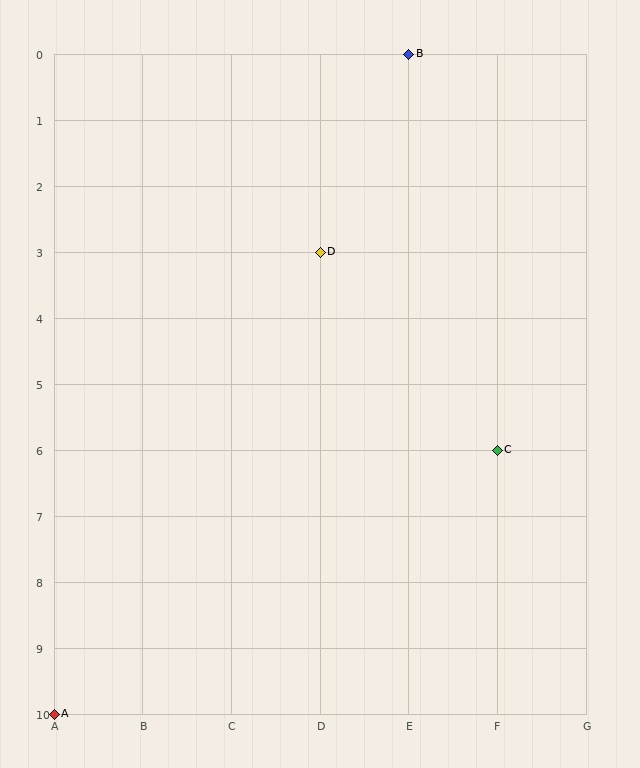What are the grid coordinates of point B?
Point B is at grid coordinates (E, 0).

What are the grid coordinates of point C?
Point C is at grid coordinates (F, 6).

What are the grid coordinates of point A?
Point A is at grid coordinates (A, 10).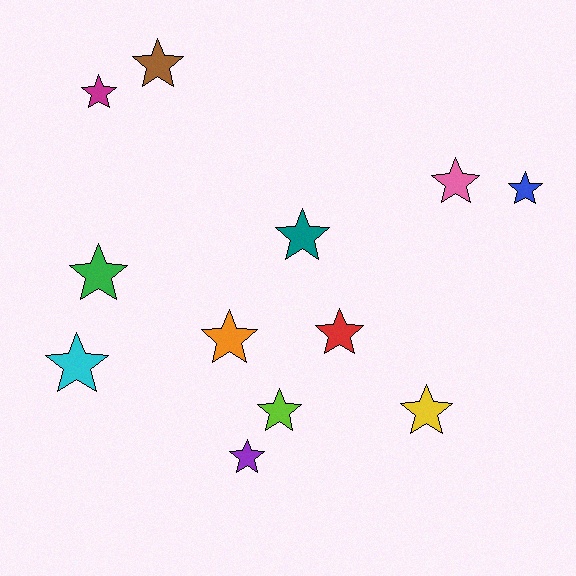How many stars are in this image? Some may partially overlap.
There are 12 stars.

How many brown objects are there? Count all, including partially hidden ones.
There is 1 brown object.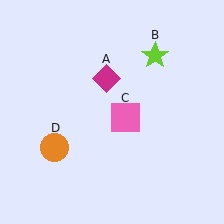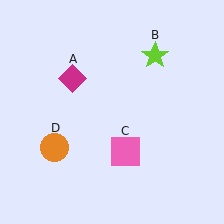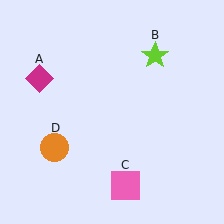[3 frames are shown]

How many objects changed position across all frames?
2 objects changed position: magenta diamond (object A), pink square (object C).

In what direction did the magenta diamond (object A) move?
The magenta diamond (object A) moved left.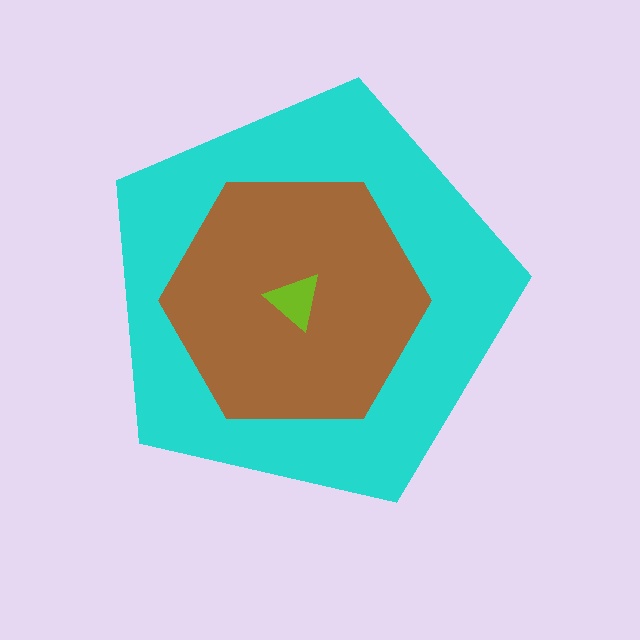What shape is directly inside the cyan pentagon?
The brown hexagon.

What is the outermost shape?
The cyan pentagon.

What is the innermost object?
The lime triangle.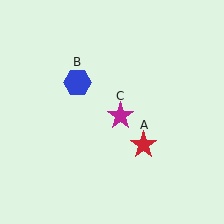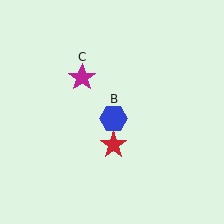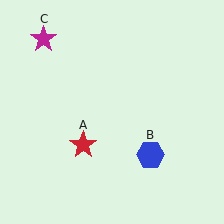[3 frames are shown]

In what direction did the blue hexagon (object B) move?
The blue hexagon (object B) moved down and to the right.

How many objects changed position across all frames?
3 objects changed position: red star (object A), blue hexagon (object B), magenta star (object C).